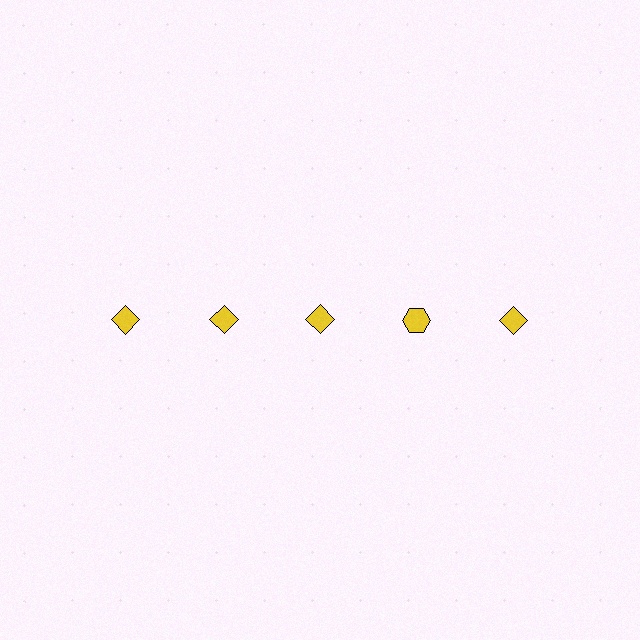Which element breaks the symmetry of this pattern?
The yellow hexagon in the top row, second from right column breaks the symmetry. All other shapes are yellow diamonds.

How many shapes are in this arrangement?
There are 5 shapes arranged in a grid pattern.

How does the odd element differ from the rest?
It has a different shape: hexagon instead of diamond.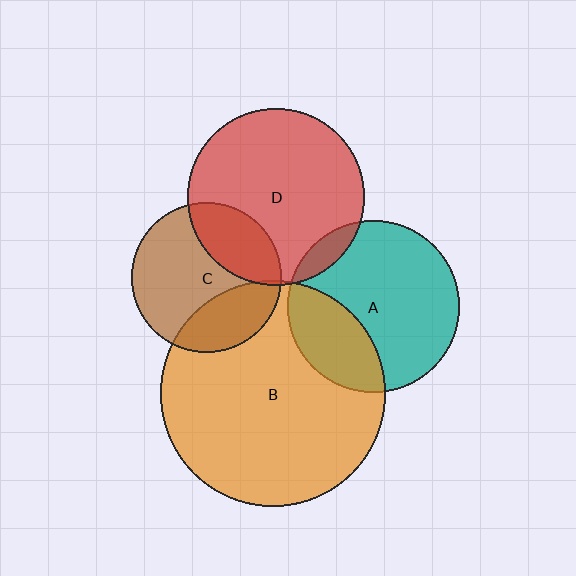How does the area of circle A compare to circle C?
Approximately 1.3 times.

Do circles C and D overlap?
Yes.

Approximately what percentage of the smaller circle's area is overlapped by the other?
Approximately 30%.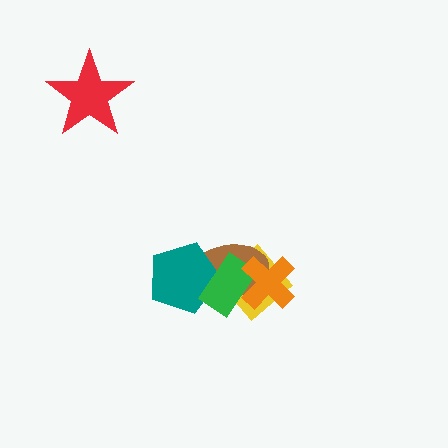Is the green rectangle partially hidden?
Yes, it is partially covered by another shape.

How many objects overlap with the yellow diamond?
3 objects overlap with the yellow diamond.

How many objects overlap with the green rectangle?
4 objects overlap with the green rectangle.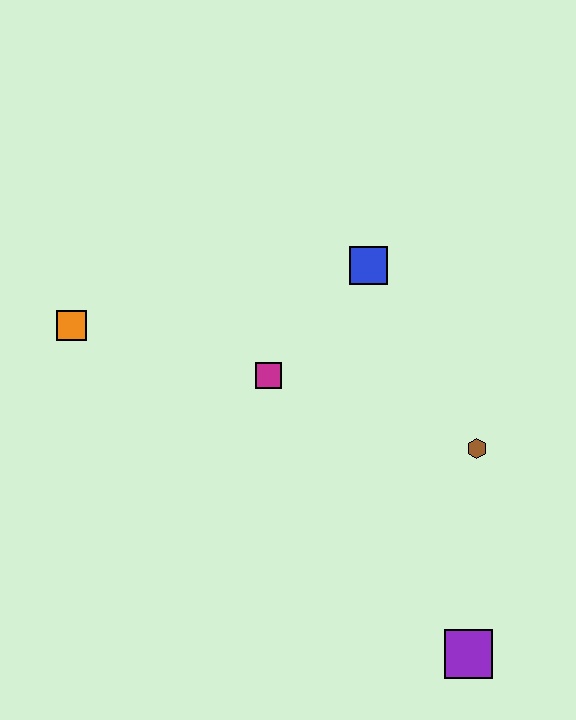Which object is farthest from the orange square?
The purple square is farthest from the orange square.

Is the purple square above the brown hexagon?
No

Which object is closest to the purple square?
The brown hexagon is closest to the purple square.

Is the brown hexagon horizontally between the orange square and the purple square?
No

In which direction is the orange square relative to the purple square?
The orange square is to the left of the purple square.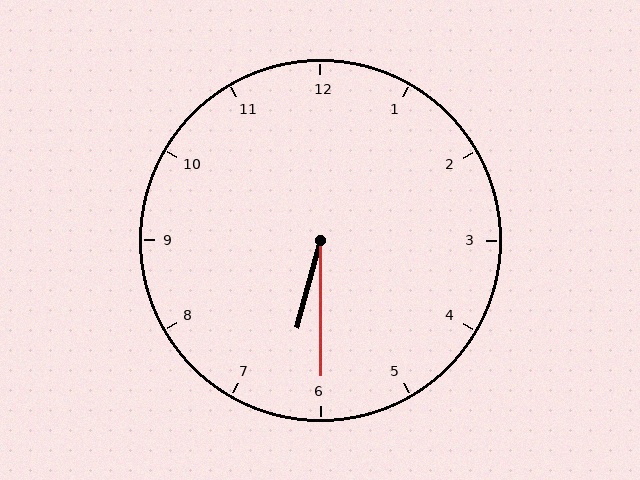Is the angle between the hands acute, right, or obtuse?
It is acute.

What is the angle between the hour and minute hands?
Approximately 15 degrees.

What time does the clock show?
6:30.